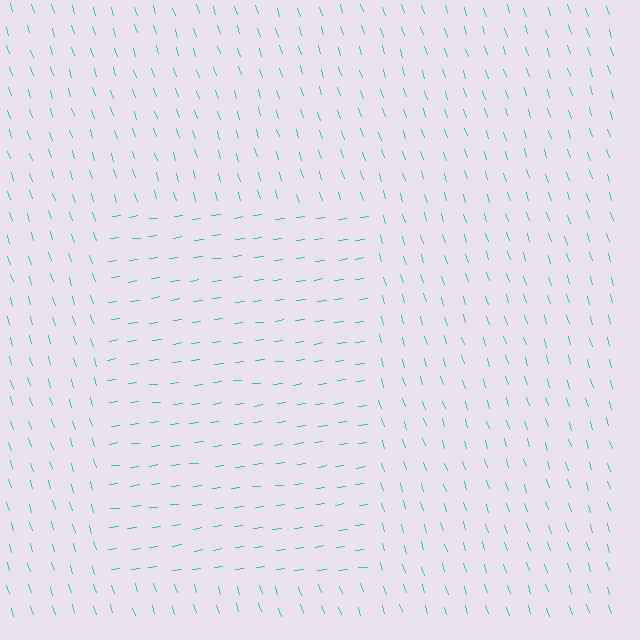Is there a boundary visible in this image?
Yes, there is a texture boundary formed by a change in line orientation.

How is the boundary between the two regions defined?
The boundary is defined purely by a change in line orientation (approximately 79 degrees difference). All lines are the same color and thickness.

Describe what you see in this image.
The image is filled with small cyan line segments. A rectangle region in the image has lines oriented differently from the surrounding lines, creating a visible texture boundary.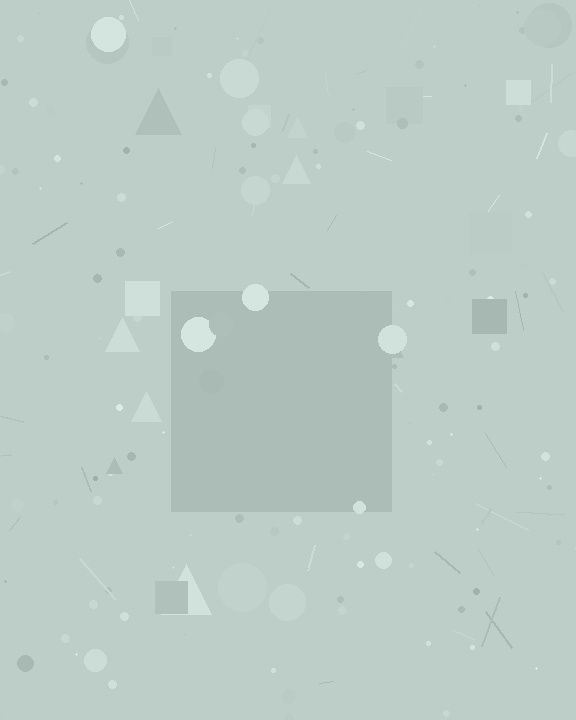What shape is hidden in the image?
A square is hidden in the image.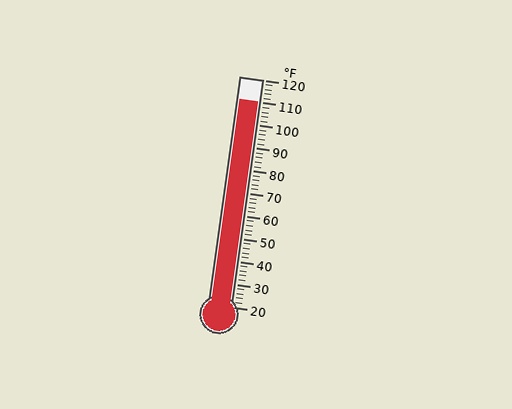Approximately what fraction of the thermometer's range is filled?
The thermometer is filled to approximately 90% of its range.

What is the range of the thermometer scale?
The thermometer scale ranges from 20°F to 120°F.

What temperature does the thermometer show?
The thermometer shows approximately 110°F.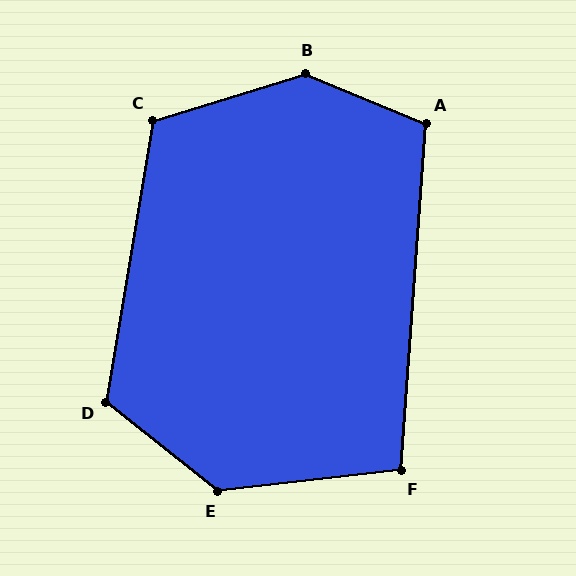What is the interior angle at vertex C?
Approximately 117 degrees (obtuse).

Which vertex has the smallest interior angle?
F, at approximately 100 degrees.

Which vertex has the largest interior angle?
B, at approximately 140 degrees.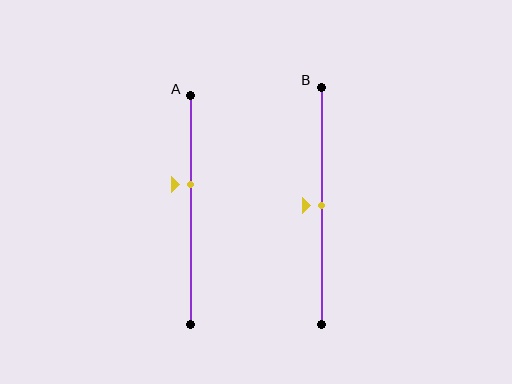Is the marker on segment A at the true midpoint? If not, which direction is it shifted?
No, the marker on segment A is shifted upward by about 11% of the segment length.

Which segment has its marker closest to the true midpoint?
Segment B has its marker closest to the true midpoint.